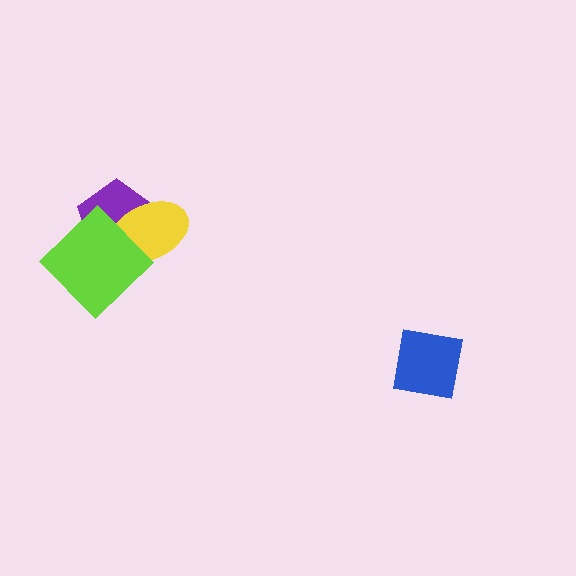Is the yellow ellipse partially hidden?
Yes, it is partially covered by another shape.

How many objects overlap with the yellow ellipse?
2 objects overlap with the yellow ellipse.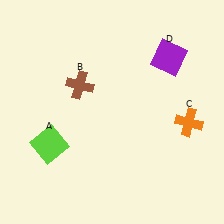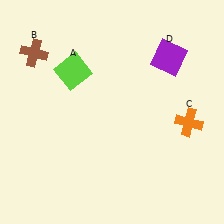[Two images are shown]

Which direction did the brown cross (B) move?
The brown cross (B) moved left.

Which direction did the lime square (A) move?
The lime square (A) moved up.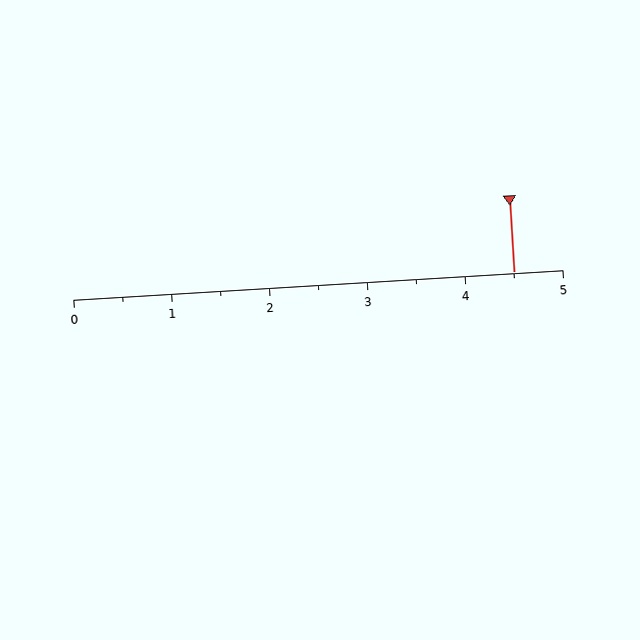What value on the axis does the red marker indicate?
The marker indicates approximately 4.5.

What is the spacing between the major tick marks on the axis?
The major ticks are spaced 1 apart.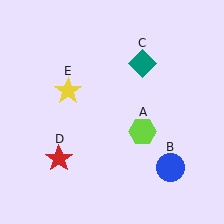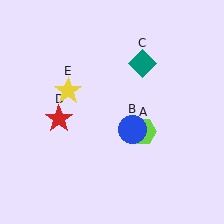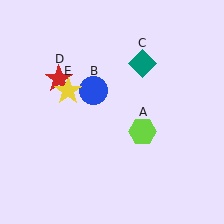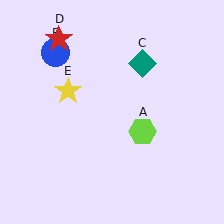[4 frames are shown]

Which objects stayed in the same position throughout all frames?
Lime hexagon (object A) and teal diamond (object C) and yellow star (object E) remained stationary.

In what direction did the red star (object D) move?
The red star (object D) moved up.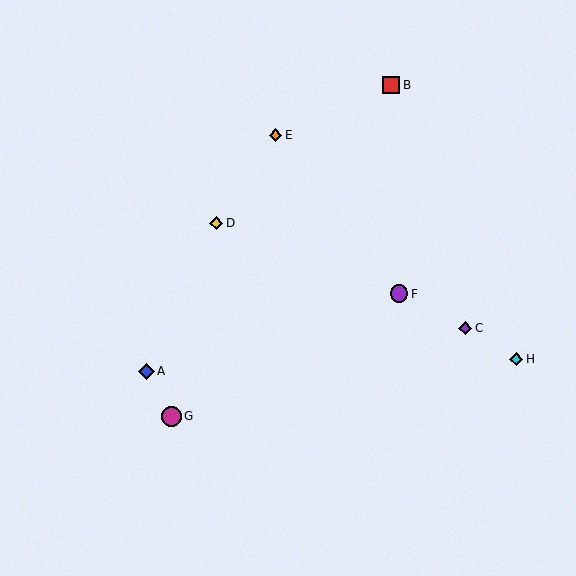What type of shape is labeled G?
Shape G is a magenta circle.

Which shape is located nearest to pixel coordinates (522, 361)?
The cyan diamond (labeled H) at (516, 359) is nearest to that location.